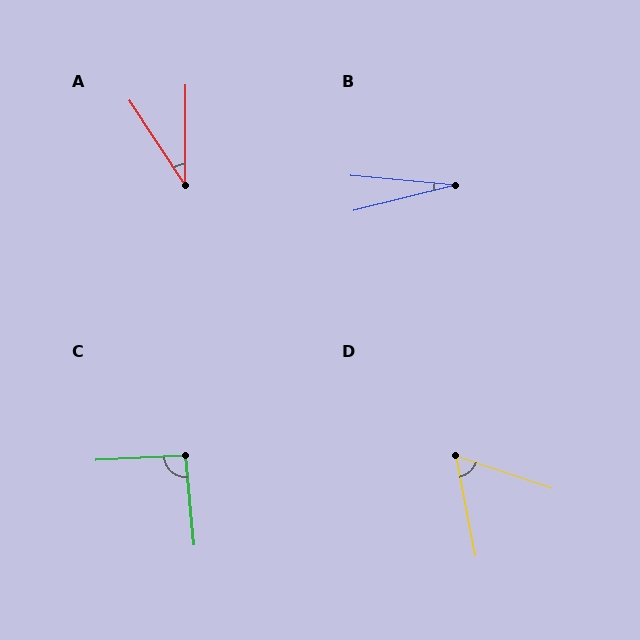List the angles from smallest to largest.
B (19°), A (34°), D (61°), C (92°).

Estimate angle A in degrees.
Approximately 34 degrees.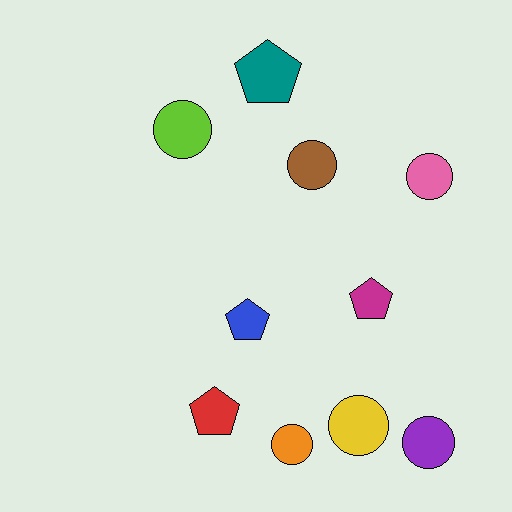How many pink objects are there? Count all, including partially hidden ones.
There is 1 pink object.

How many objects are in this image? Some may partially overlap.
There are 10 objects.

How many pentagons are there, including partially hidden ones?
There are 4 pentagons.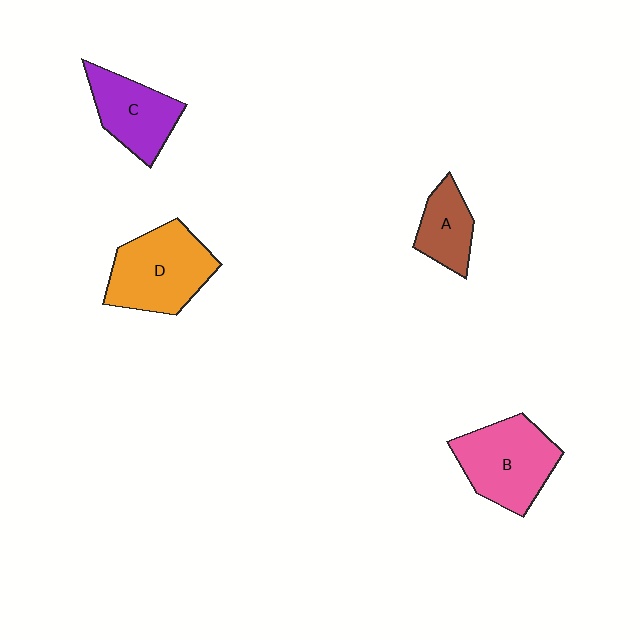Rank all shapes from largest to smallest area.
From largest to smallest: D (orange), B (pink), C (purple), A (brown).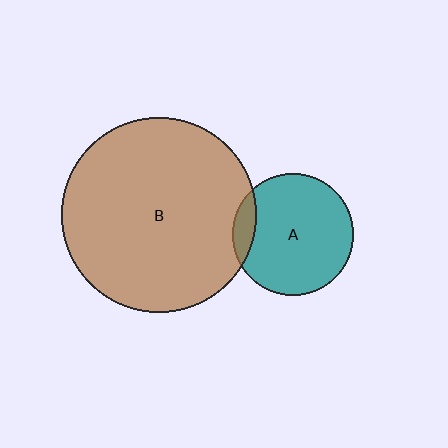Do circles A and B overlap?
Yes.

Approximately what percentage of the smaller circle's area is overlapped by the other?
Approximately 10%.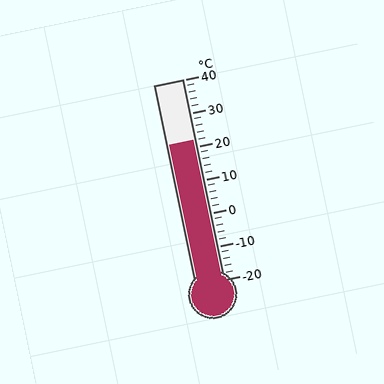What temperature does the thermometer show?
The thermometer shows approximately 22°C.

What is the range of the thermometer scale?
The thermometer scale ranges from -20°C to 40°C.